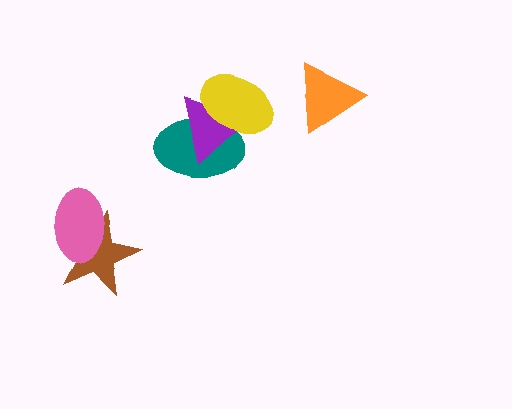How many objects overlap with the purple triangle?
2 objects overlap with the purple triangle.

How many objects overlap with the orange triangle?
0 objects overlap with the orange triangle.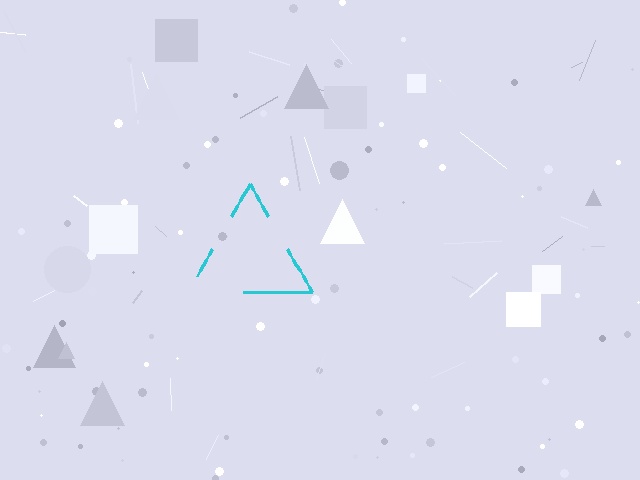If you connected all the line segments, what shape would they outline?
They would outline a triangle.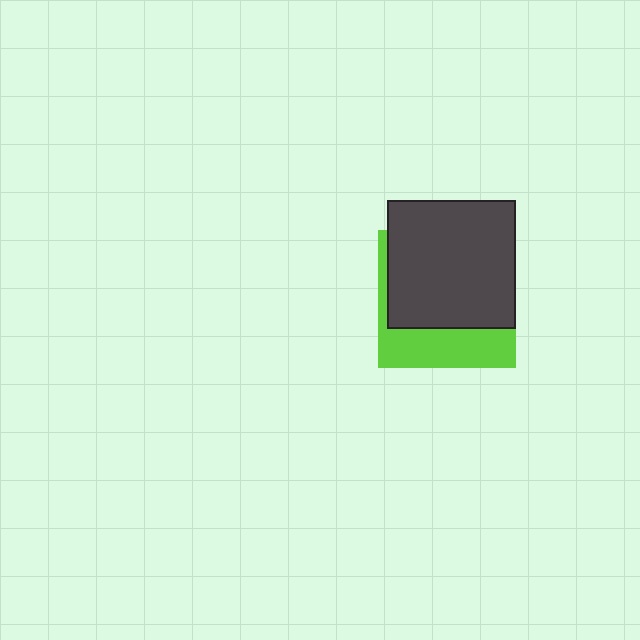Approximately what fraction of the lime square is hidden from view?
Roughly 67% of the lime square is hidden behind the dark gray square.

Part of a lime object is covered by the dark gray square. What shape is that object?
It is a square.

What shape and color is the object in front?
The object in front is a dark gray square.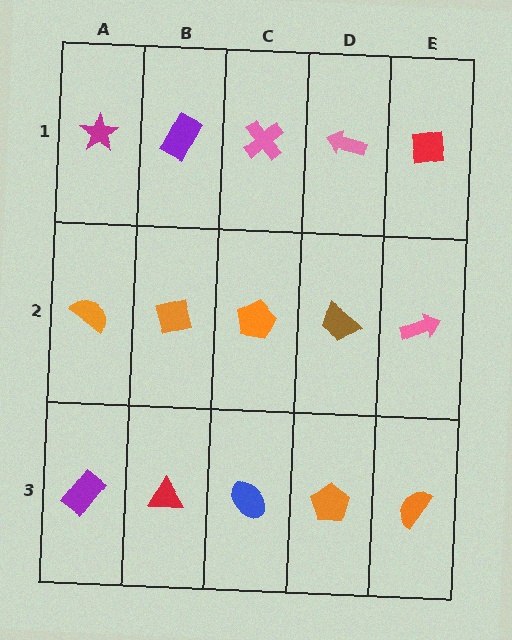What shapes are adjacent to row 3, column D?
A brown trapezoid (row 2, column D), a blue ellipse (row 3, column C), an orange semicircle (row 3, column E).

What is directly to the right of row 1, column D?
A red square.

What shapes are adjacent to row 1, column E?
A pink arrow (row 2, column E), a pink arrow (row 1, column D).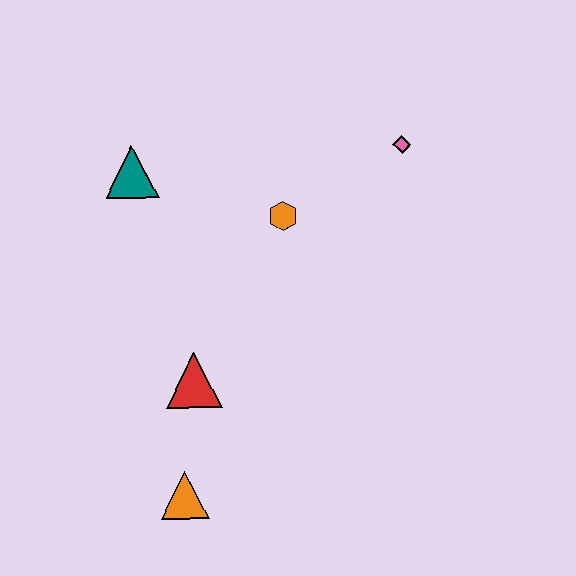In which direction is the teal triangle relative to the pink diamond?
The teal triangle is to the left of the pink diamond.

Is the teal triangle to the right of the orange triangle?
No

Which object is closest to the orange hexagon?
The pink diamond is closest to the orange hexagon.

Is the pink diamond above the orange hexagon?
Yes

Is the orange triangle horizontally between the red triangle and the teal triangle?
Yes